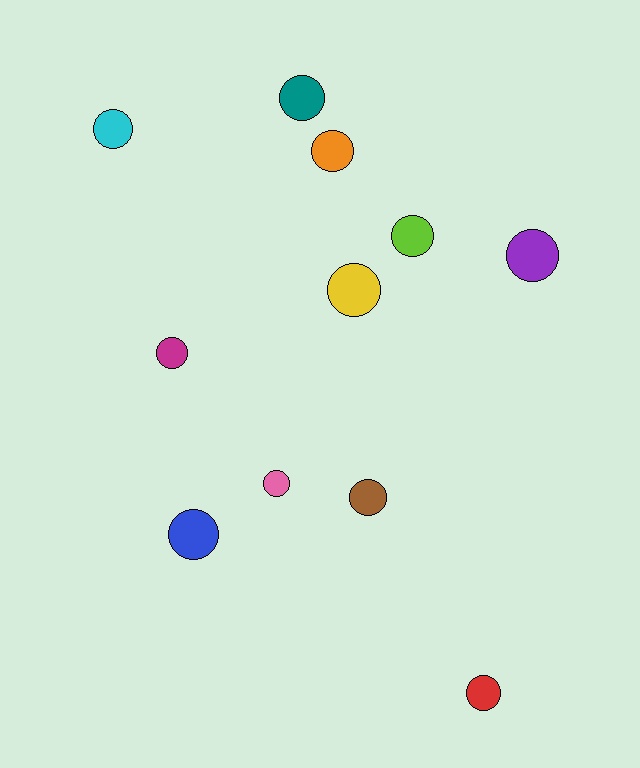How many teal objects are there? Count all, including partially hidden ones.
There is 1 teal object.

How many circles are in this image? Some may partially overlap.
There are 11 circles.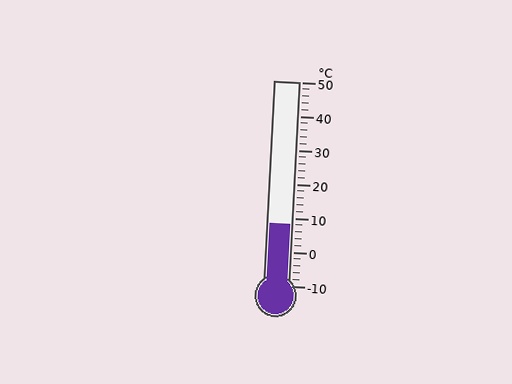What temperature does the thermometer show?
The thermometer shows approximately 8°C.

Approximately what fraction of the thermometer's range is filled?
The thermometer is filled to approximately 30% of its range.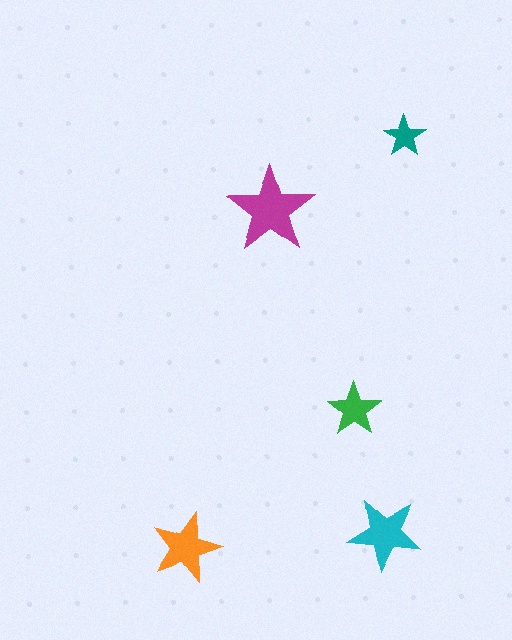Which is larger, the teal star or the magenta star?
The magenta one.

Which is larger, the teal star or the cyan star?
The cyan one.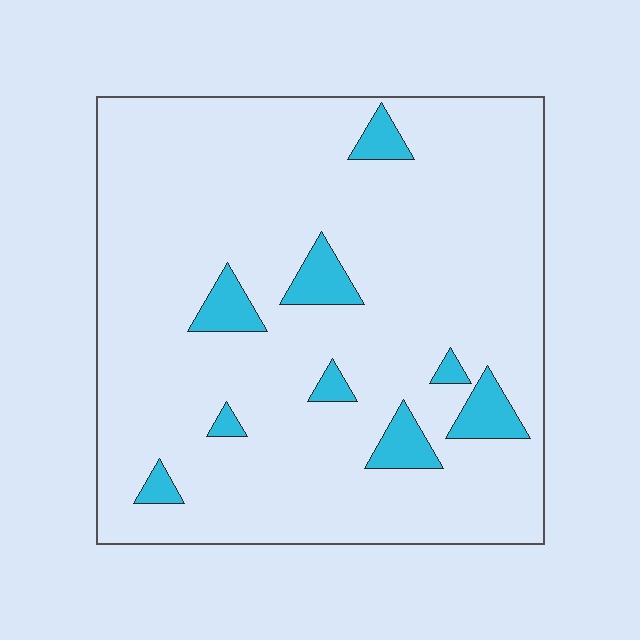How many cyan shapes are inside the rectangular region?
9.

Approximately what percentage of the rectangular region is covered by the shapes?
Approximately 10%.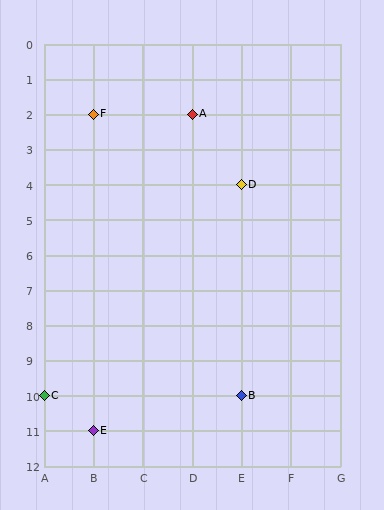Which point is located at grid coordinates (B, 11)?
Point E is at (B, 11).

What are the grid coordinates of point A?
Point A is at grid coordinates (D, 2).